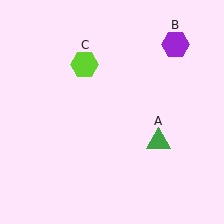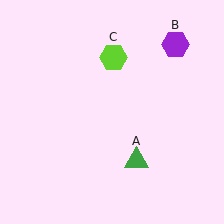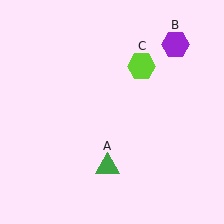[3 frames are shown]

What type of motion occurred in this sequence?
The green triangle (object A), lime hexagon (object C) rotated clockwise around the center of the scene.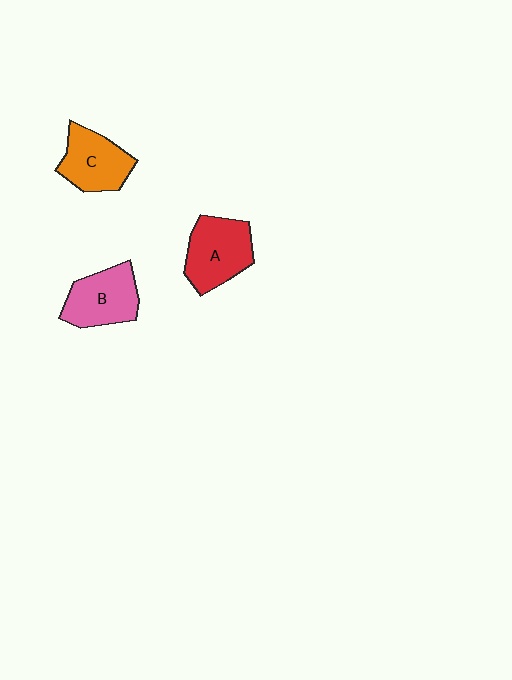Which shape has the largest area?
Shape A (red).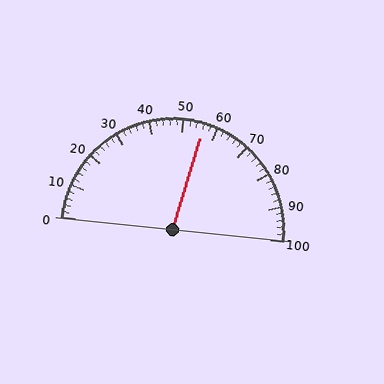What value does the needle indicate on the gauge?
The needle indicates approximately 56.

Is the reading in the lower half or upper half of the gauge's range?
The reading is in the upper half of the range (0 to 100).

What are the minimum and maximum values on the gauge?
The gauge ranges from 0 to 100.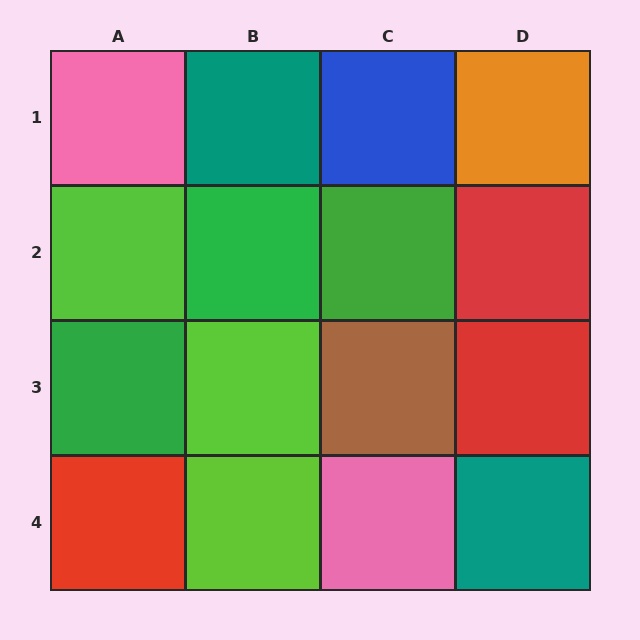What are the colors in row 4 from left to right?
Red, lime, pink, teal.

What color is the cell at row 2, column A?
Lime.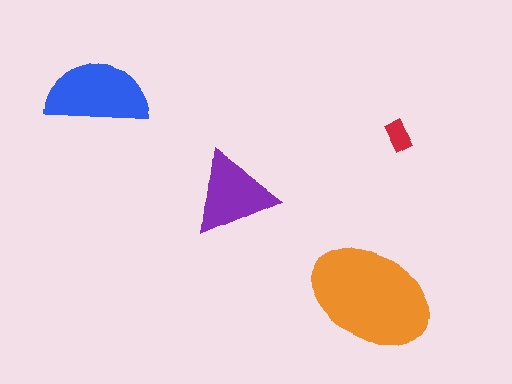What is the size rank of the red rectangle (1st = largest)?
4th.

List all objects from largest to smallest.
The orange ellipse, the blue semicircle, the purple triangle, the red rectangle.